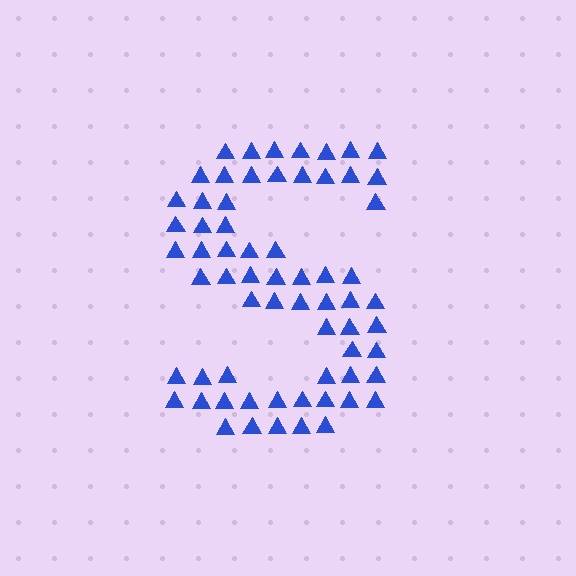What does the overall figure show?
The overall figure shows the letter S.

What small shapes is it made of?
It is made of small triangles.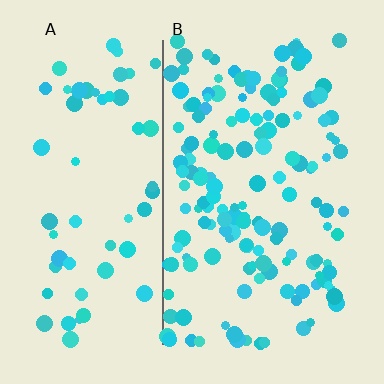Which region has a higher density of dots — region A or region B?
B (the right).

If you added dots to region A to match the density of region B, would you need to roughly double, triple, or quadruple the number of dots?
Approximately triple.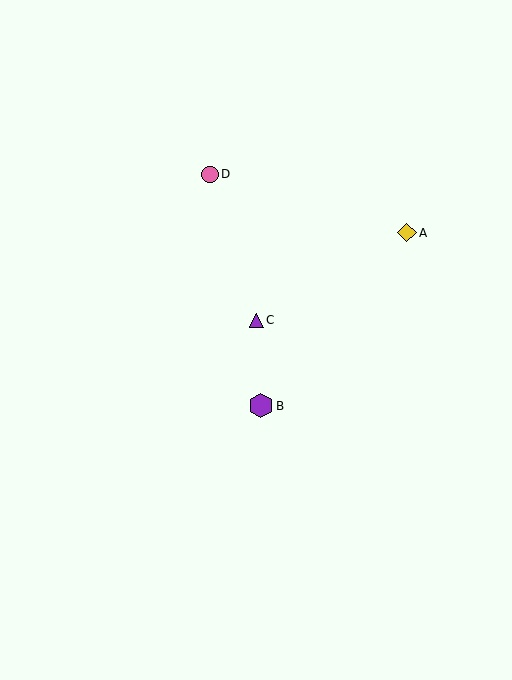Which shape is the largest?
The purple hexagon (labeled B) is the largest.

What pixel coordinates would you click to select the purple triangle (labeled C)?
Click at (256, 320) to select the purple triangle C.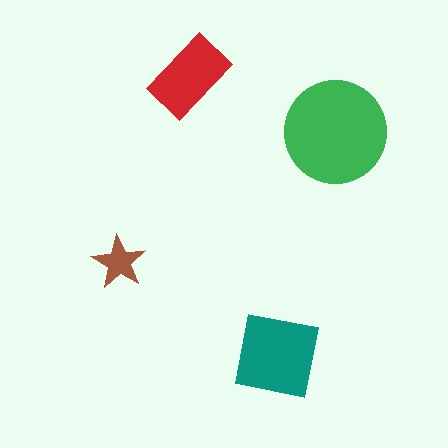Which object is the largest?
The green circle.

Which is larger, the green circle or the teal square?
The green circle.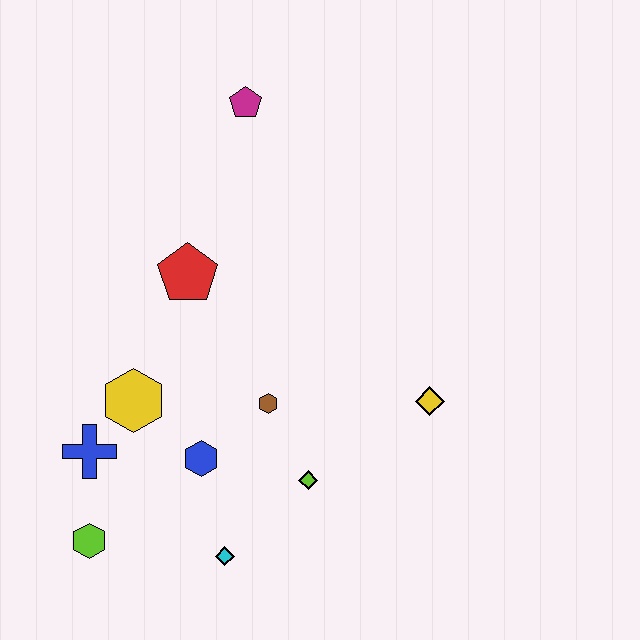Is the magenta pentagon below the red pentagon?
No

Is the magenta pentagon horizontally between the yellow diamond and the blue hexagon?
Yes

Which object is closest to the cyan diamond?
The blue hexagon is closest to the cyan diamond.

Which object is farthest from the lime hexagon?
The magenta pentagon is farthest from the lime hexagon.